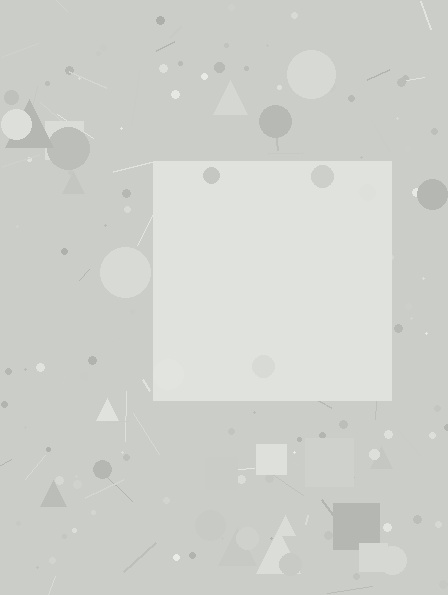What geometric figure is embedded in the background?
A square is embedded in the background.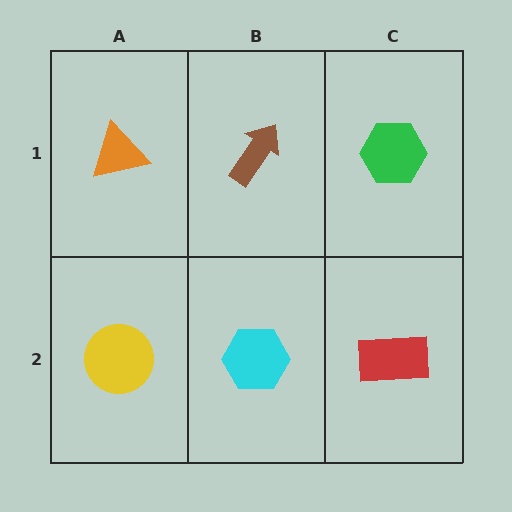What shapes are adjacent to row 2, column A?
An orange triangle (row 1, column A), a cyan hexagon (row 2, column B).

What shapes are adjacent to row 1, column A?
A yellow circle (row 2, column A), a brown arrow (row 1, column B).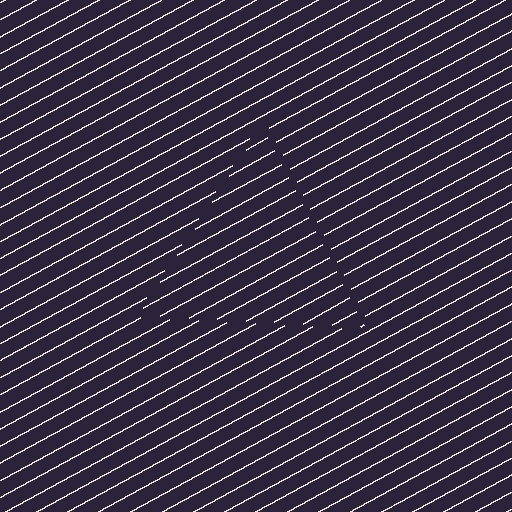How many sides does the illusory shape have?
3 sides — the line-ends trace a triangle.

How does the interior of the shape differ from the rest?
The interior of the shape contains the same grating, shifted by half a period — the contour is defined by the phase discontinuity where line-ends from the inner and outer gratings abut.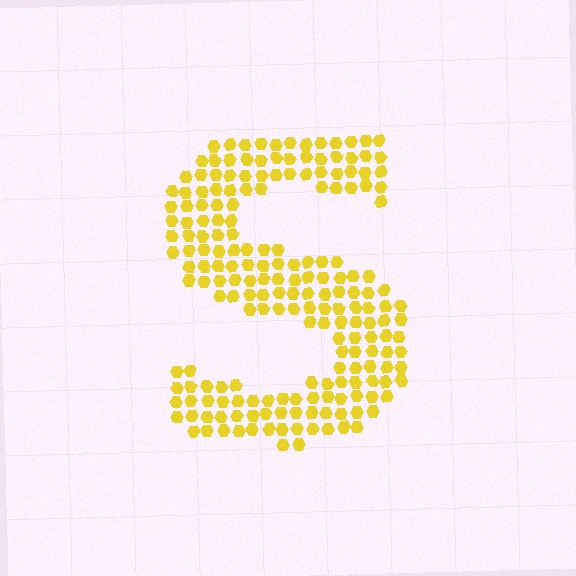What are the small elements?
The small elements are hexagons.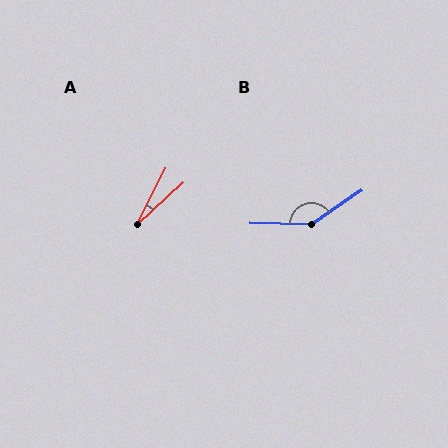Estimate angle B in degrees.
Approximately 144 degrees.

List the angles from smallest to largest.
A (21°), B (144°).